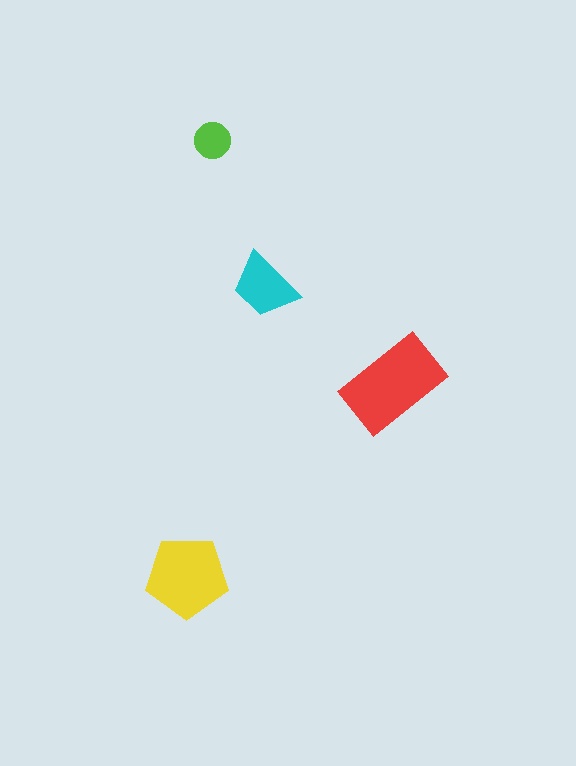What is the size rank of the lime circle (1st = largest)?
4th.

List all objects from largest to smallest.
The red rectangle, the yellow pentagon, the cyan trapezoid, the lime circle.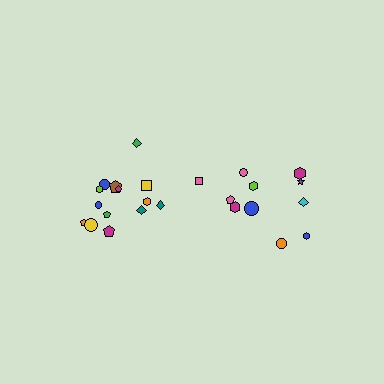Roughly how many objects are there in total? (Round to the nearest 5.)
Roughly 25 objects in total.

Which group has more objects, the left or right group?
The left group.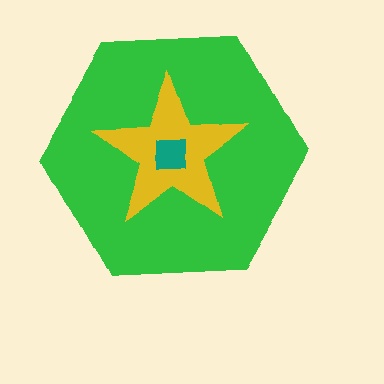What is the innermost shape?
The teal square.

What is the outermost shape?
The green hexagon.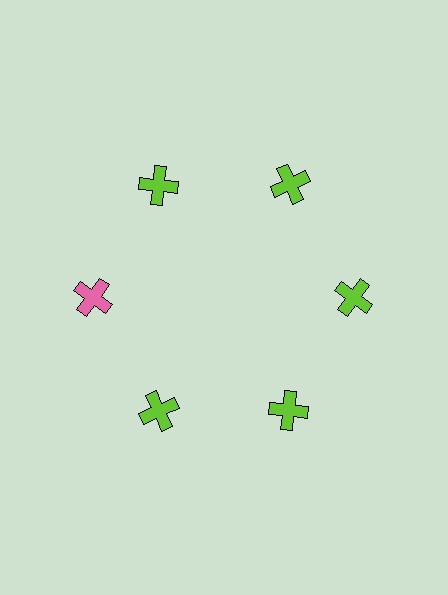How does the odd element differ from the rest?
It has a different color: pink instead of lime.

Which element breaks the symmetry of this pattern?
The pink cross at roughly the 9 o'clock position breaks the symmetry. All other shapes are lime crosses.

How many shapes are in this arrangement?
There are 6 shapes arranged in a ring pattern.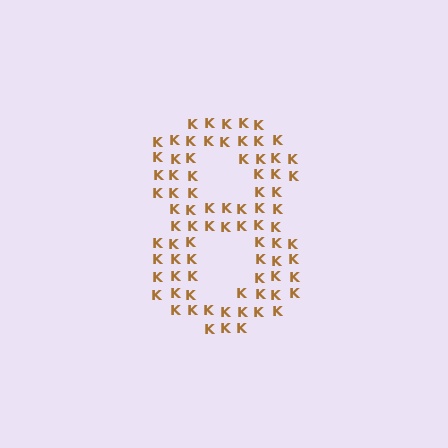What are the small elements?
The small elements are letter K's.